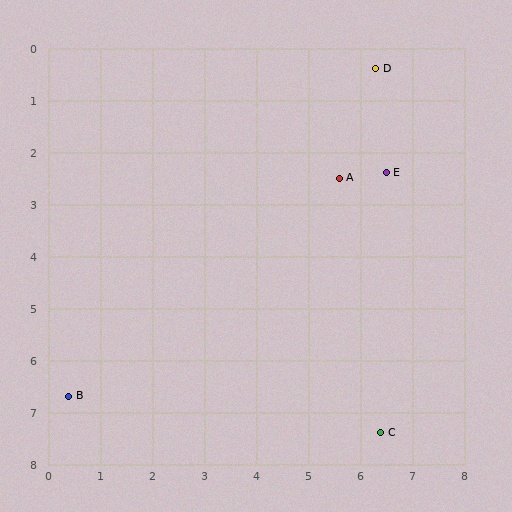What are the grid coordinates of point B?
Point B is at approximately (0.4, 6.7).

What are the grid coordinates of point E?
Point E is at approximately (6.5, 2.4).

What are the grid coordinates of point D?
Point D is at approximately (6.3, 0.4).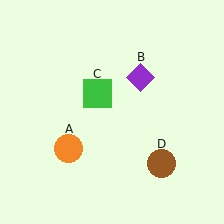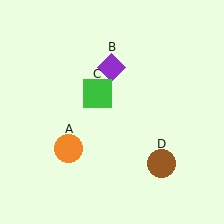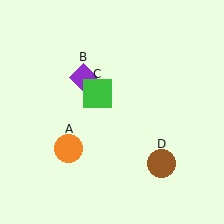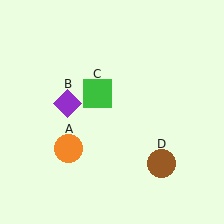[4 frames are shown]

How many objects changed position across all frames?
1 object changed position: purple diamond (object B).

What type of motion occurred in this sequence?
The purple diamond (object B) rotated counterclockwise around the center of the scene.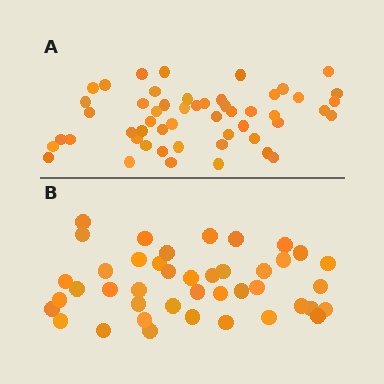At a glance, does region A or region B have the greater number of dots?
Region A (the top region) has more dots.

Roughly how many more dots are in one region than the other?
Region A has roughly 10 or so more dots than region B.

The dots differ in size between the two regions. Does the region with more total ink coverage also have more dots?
No. Region B has more total ink coverage because its dots are larger, but region A actually contains more individual dots. Total area can be misleading — the number of items is what matters here.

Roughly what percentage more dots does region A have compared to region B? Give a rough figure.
About 25% more.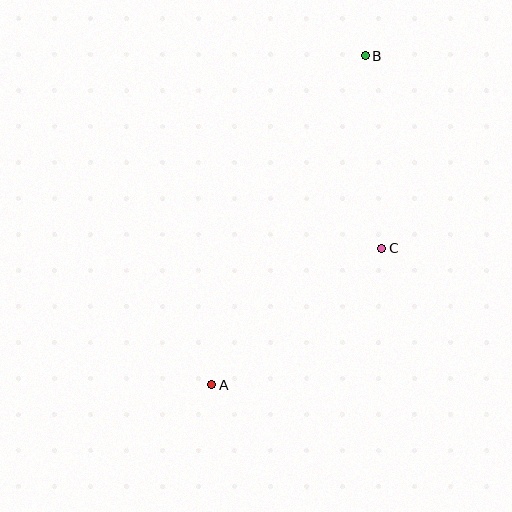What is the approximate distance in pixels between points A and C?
The distance between A and C is approximately 218 pixels.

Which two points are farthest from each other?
Points A and B are farthest from each other.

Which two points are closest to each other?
Points B and C are closest to each other.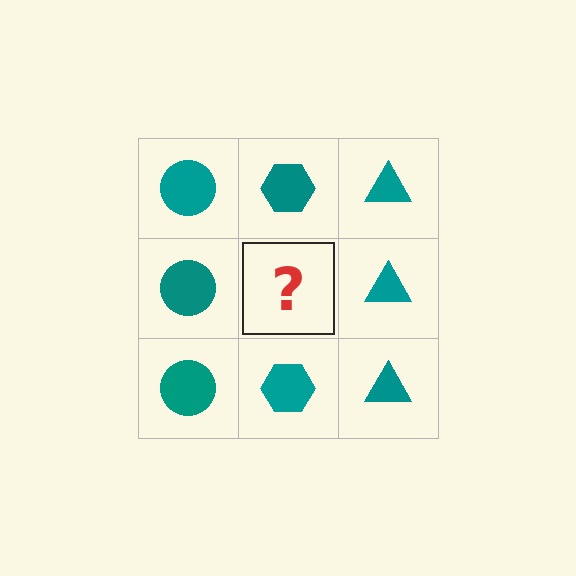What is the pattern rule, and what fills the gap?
The rule is that each column has a consistent shape. The gap should be filled with a teal hexagon.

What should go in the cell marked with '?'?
The missing cell should contain a teal hexagon.